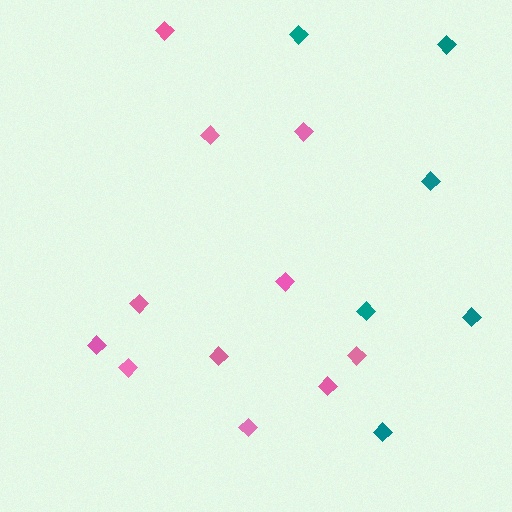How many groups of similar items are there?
There are 2 groups: one group of pink diamonds (11) and one group of teal diamonds (6).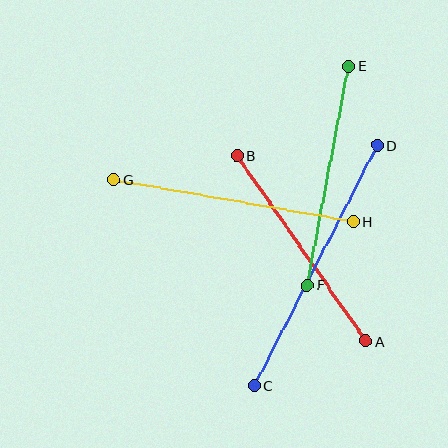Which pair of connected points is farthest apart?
Points C and D are farthest apart.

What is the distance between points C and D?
The distance is approximately 270 pixels.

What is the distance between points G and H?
The distance is approximately 243 pixels.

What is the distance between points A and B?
The distance is approximately 226 pixels.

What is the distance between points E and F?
The distance is approximately 223 pixels.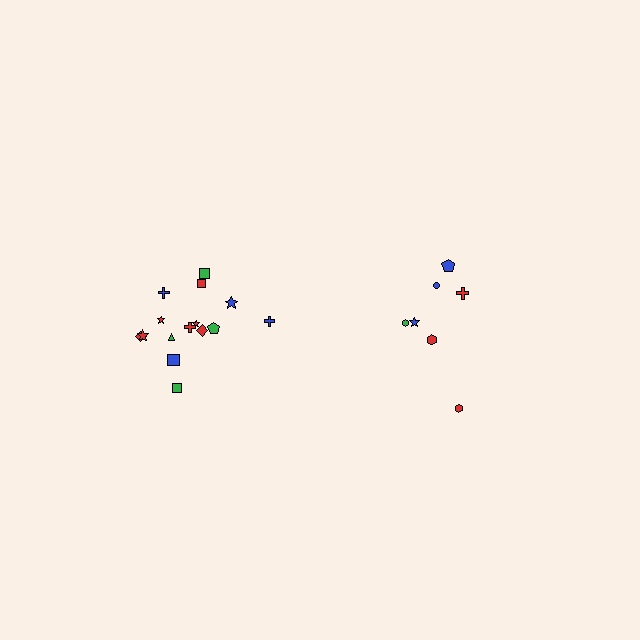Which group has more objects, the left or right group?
The left group.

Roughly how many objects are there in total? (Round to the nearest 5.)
Roughly 20 objects in total.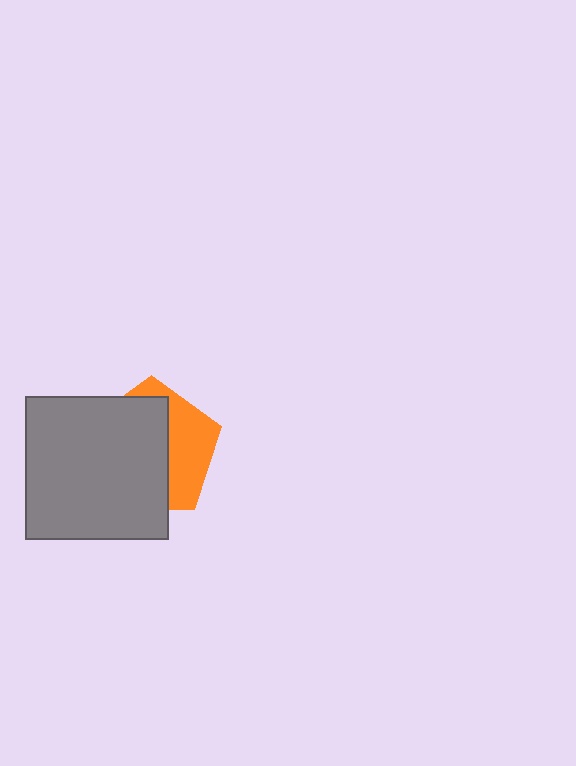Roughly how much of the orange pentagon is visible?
A small part of it is visible (roughly 36%).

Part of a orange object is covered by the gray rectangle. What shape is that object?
It is a pentagon.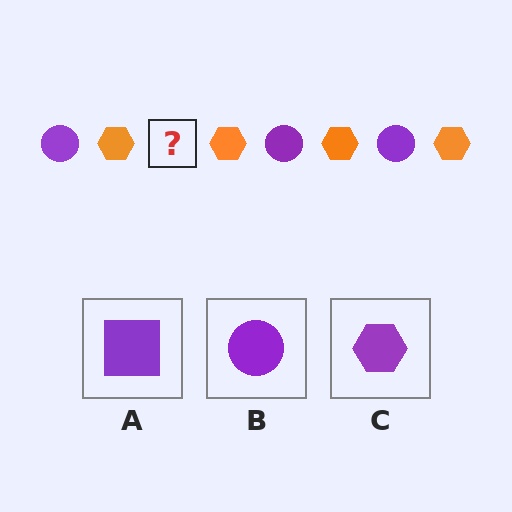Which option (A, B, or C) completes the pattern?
B.